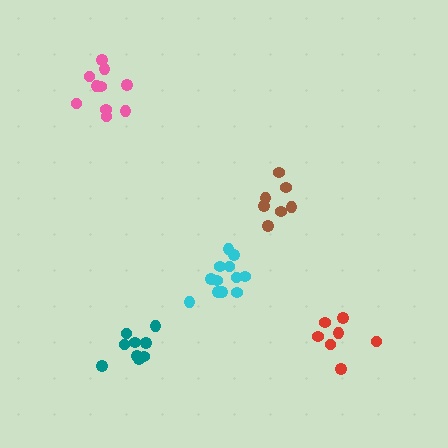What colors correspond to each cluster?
The clusters are colored: brown, cyan, teal, pink, red.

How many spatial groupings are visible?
There are 5 spatial groupings.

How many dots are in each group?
Group 1: 7 dots, Group 2: 13 dots, Group 3: 9 dots, Group 4: 10 dots, Group 5: 7 dots (46 total).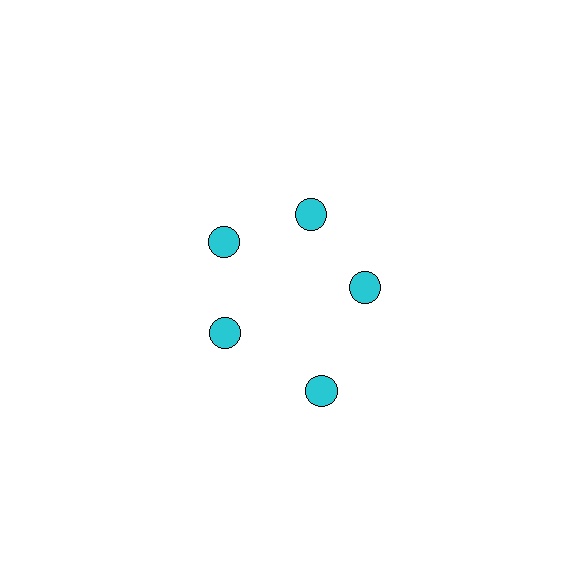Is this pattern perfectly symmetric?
No. The 5 cyan circles are arranged in a ring, but one element near the 5 o'clock position is pushed outward from the center, breaking the 5-fold rotational symmetry.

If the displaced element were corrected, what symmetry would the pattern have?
It would have 5-fold rotational symmetry — the pattern would map onto itself every 72 degrees.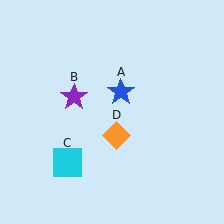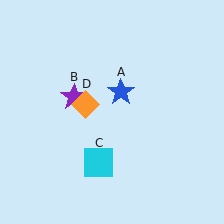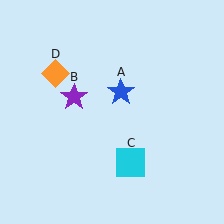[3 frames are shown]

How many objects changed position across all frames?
2 objects changed position: cyan square (object C), orange diamond (object D).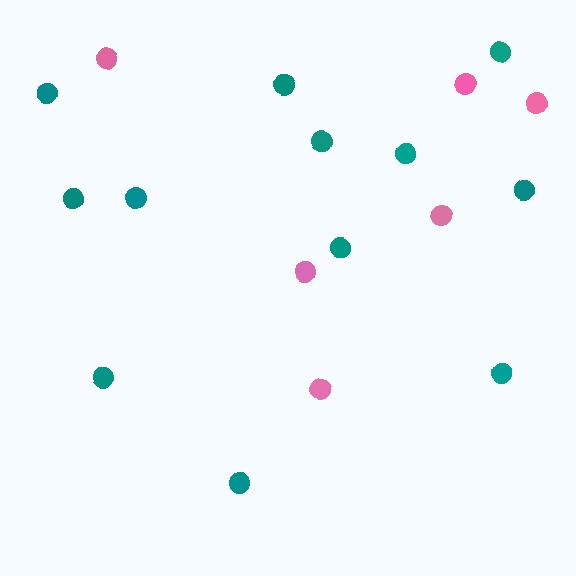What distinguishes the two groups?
There are 2 groups: one group of teal circles (12) and one group of pink circles (6).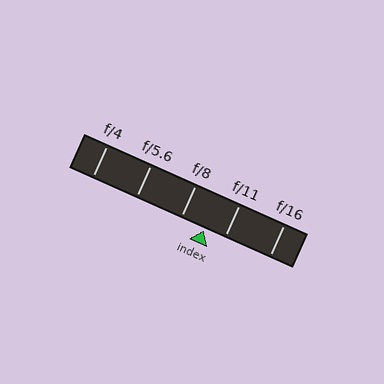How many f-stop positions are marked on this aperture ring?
There are 5 f-stop positions marked.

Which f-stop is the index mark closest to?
The index mark is closest to f/11.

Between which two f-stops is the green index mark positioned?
The index mark is between f/8 and f/11.